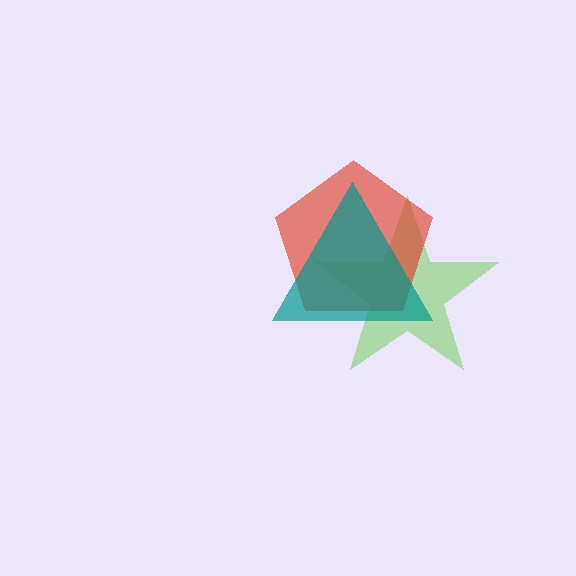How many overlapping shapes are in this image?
There are 3 overlapping shapes in the image.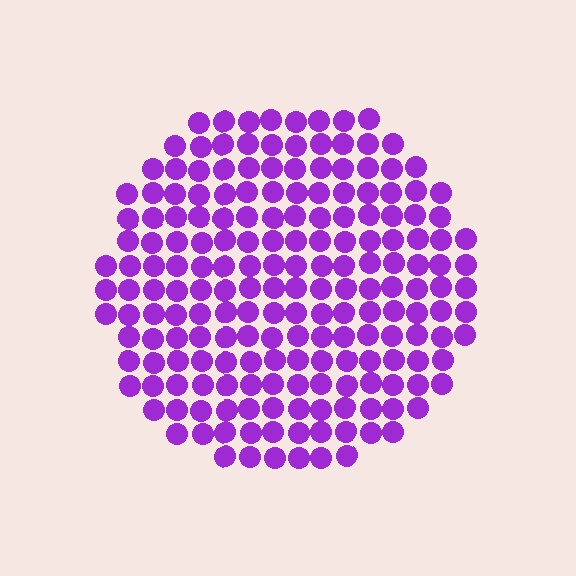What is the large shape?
The large shape is a circle.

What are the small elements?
The small elements are circles.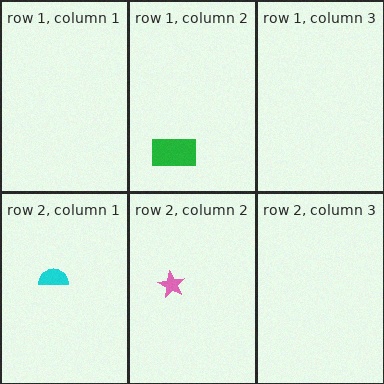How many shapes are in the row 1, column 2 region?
1.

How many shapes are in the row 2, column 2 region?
1.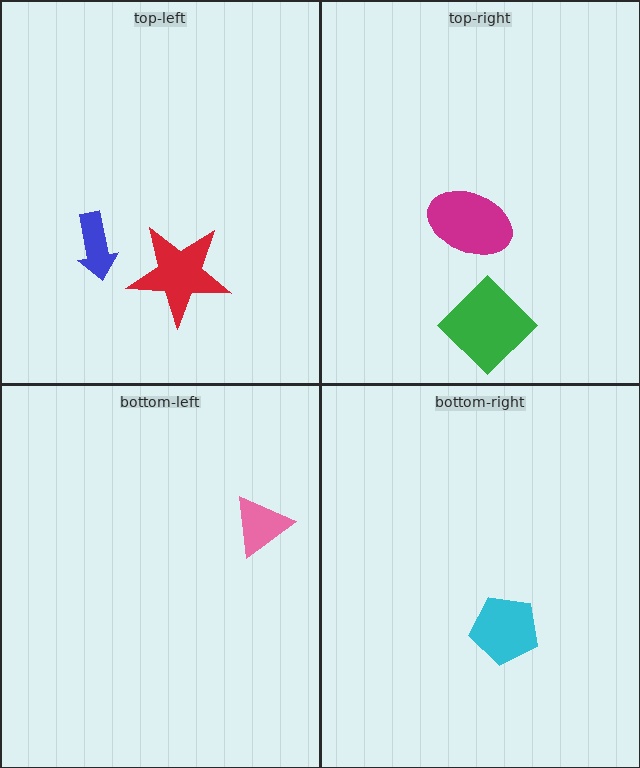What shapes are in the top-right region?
The magenta ellipse, the green diamond.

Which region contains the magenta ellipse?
The top-right region.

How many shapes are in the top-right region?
2.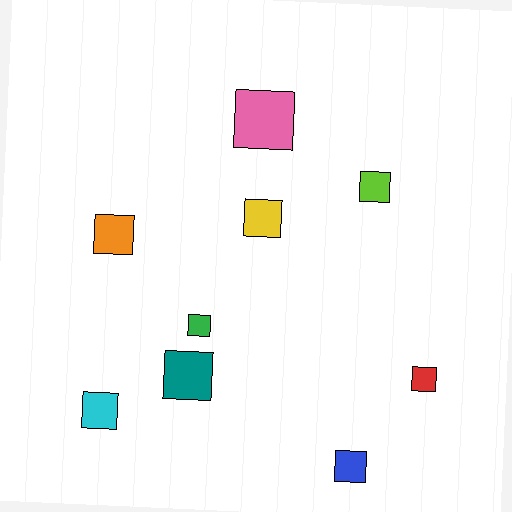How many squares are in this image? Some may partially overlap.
There are 9 squares.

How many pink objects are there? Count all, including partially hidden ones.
There is 1 pink object.